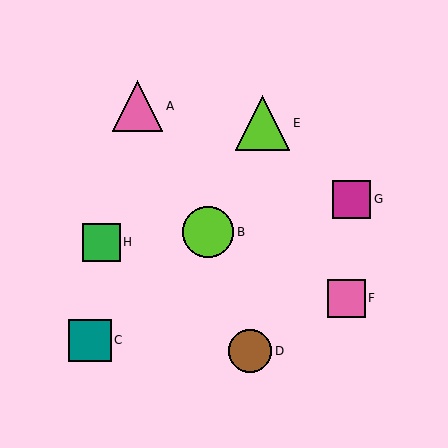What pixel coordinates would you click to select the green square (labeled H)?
Click at (101, 242) to select the green square H.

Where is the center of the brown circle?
The center of the brown circle is at (250, 351).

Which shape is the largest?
The lime triangle (labeled E) is the largest.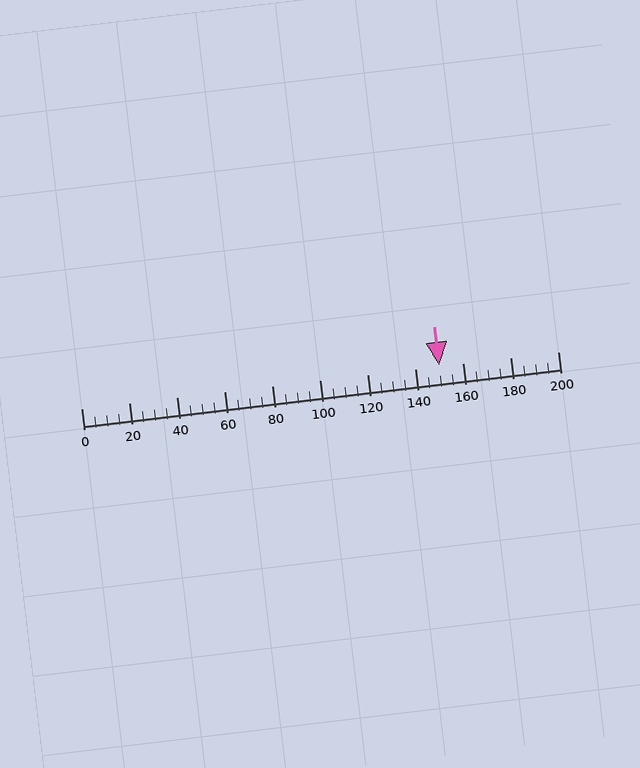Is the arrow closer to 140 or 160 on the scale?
The arrow is closer to 160.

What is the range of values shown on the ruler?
The ruler shows values from 0 to 200.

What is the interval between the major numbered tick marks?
The major tick marks are spaced 20 units apart.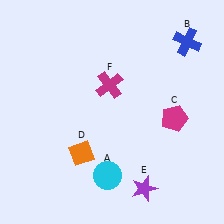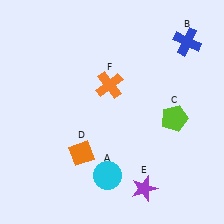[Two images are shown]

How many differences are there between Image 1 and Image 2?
There are 2 differences between the two images.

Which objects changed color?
C changed from magenta to lime. F changed from magenta to orange.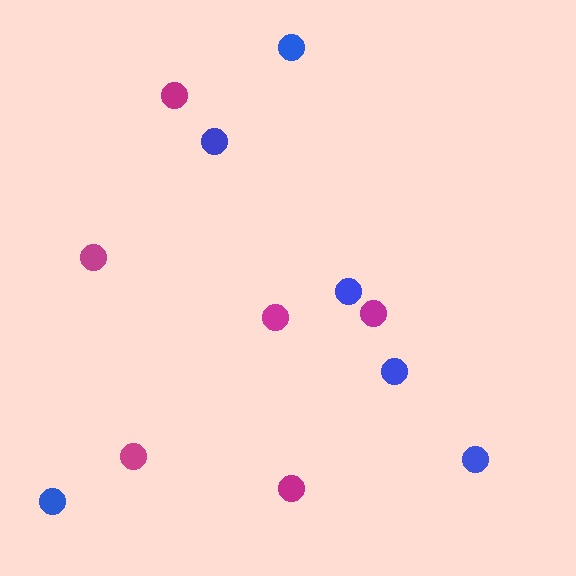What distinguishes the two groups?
There are 2 groups: one group of magenta circles (6) and one group of blue circles (6).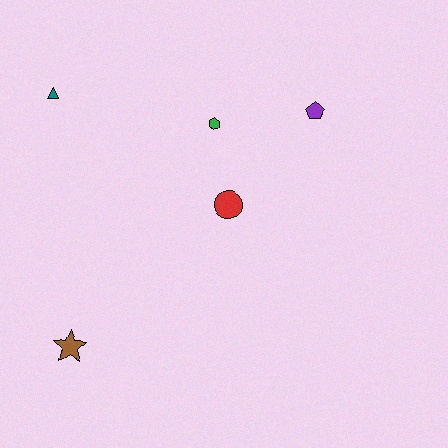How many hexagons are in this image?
There is 1 hexagon.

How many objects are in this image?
There are 5 objects.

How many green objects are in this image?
There is 1 green object.